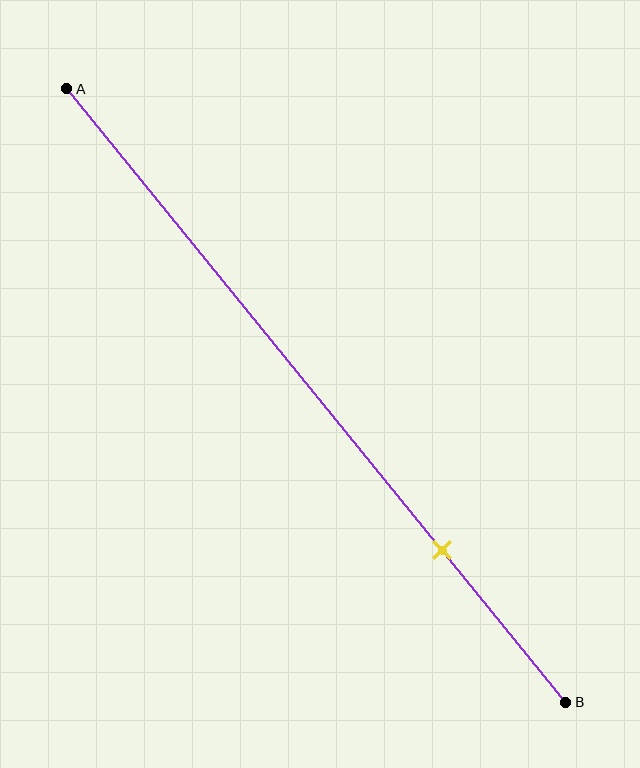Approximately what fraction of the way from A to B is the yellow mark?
The yellow mark is approximately 75% of the way from A to B.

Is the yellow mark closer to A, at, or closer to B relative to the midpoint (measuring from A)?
The yellow mark is closer to point B than the midpoint of segment AB.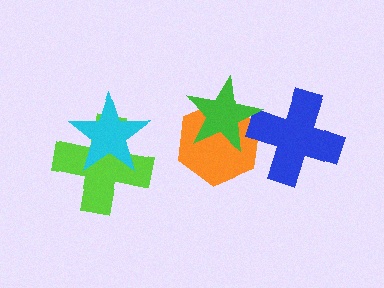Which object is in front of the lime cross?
The cyan star is in front of the lime cross.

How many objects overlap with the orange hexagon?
2 objects overlap with the orange hexagon.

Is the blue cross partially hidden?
Yes, it is partially covered by another shape.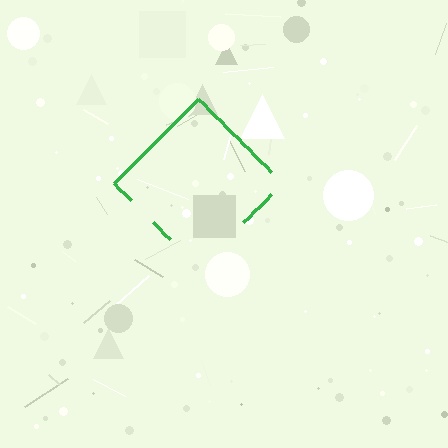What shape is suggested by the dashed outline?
The dashed outline suggests a diamond.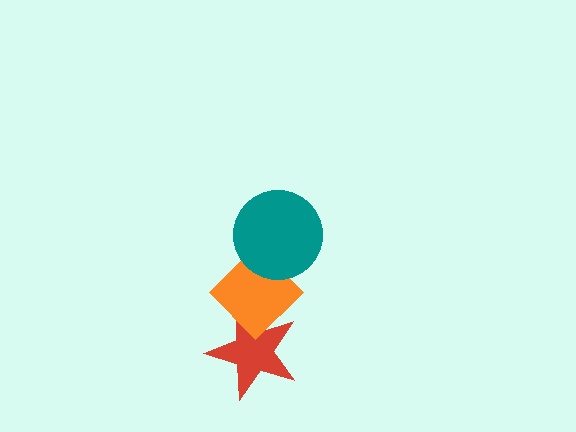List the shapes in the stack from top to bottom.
From top to bottom: the teal circle, the orange diamond, the red star.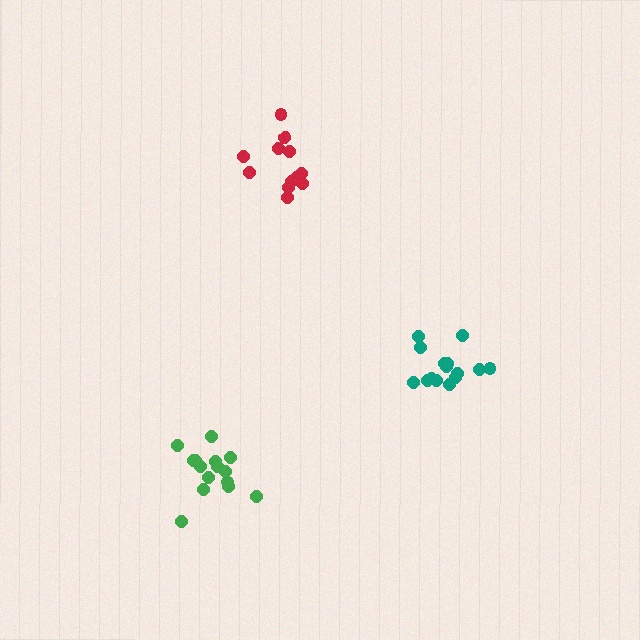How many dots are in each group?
Group 1: 12 dots, Group 2: 15 dots, Group 3: 15 dots (42 total).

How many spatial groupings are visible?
There are 3 spatial groupings.